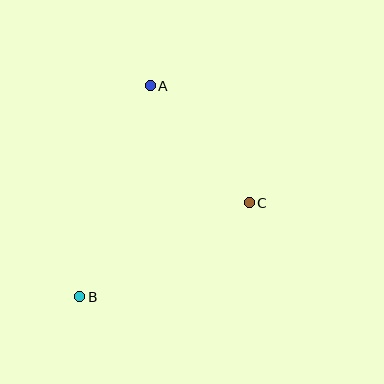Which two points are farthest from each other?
Points A and B are farthest from each other.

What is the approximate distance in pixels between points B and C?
The distance between B and C is approximately 194 pixels.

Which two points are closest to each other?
Points A and C are closest to each other.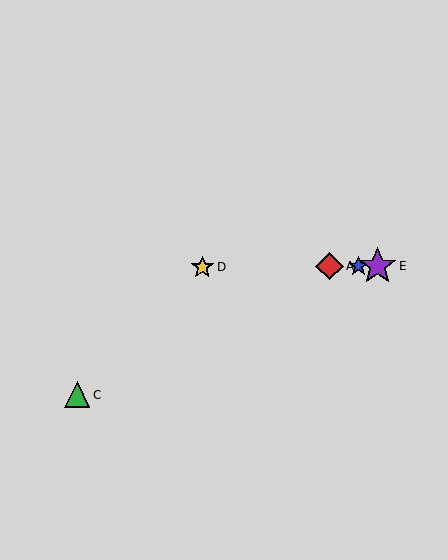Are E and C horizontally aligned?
No, E is at y≈266 and C is at y≈394.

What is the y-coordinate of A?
Object A is at y≈267.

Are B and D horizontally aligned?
Yes, both are at y≈267.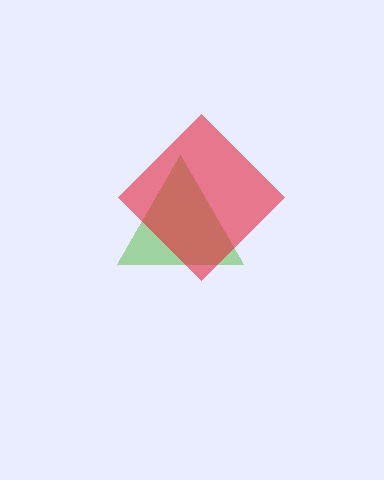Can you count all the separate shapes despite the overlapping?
Yes, there are 2 separate shapes.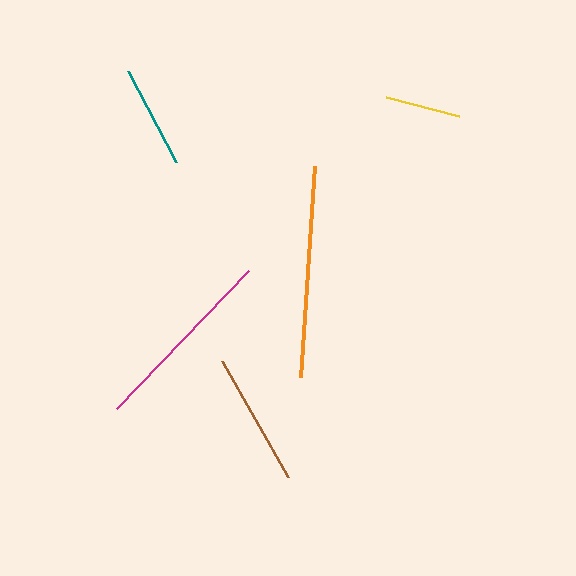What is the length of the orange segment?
The orange segment is approximately 211 pixels long.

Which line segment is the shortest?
The yellow line is the shortest at approximately 76 pixels.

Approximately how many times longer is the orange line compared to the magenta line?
The orange line is approximately 1.1 times the length of the magenta line.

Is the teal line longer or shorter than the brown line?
The brown line is longer than the teal line.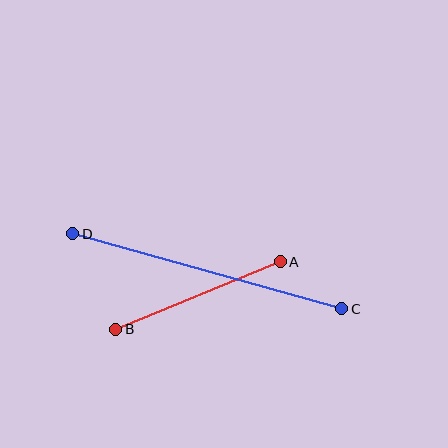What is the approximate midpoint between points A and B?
The midpoint is at approximately (198, 295) pixels.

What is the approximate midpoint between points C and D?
The midpoint is at approximately (207, 271) pixels.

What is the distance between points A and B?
The distance is approximately 177 pixels.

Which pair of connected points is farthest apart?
Points C and D are farthest apart.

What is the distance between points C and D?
The distance is approximately 279 pixels.